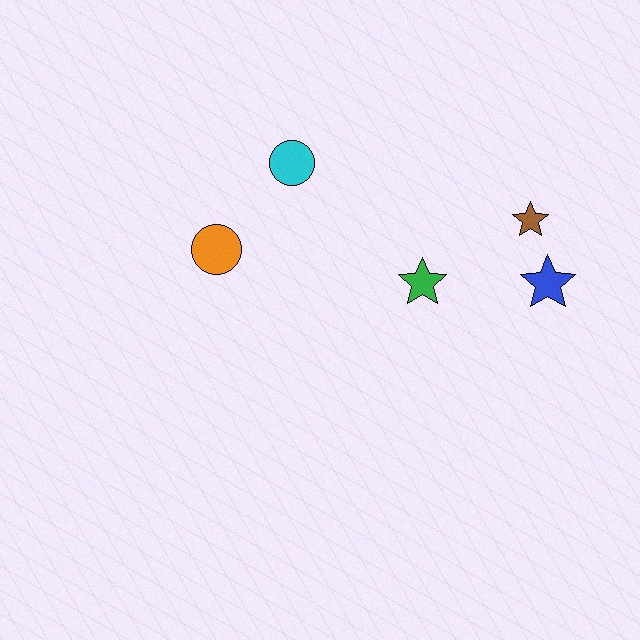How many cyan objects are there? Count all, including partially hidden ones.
There is 1 cyan object.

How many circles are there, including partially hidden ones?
There are 2 circles.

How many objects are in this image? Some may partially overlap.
There are 5 objects.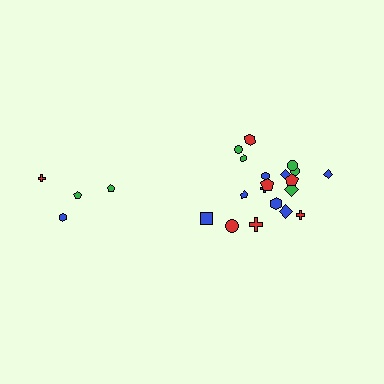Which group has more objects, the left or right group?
The right group.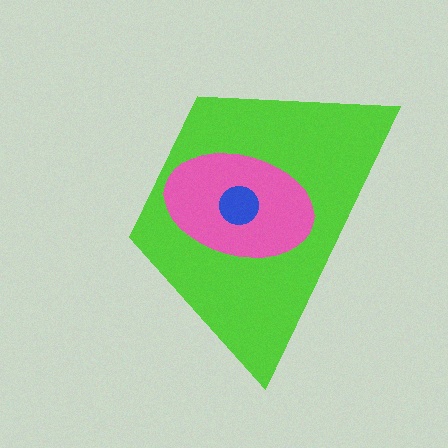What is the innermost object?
The blue circle.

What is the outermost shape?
The lime trapezoid.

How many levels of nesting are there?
3.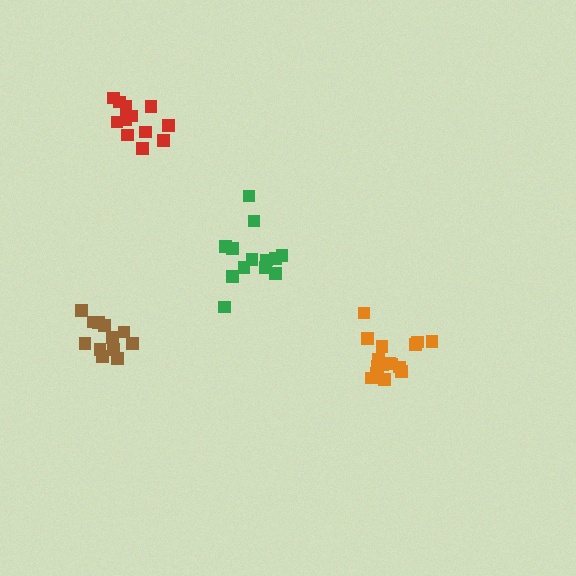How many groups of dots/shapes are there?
There are 4 groups.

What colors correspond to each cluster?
The clusters are colored: orange, green, brown, red.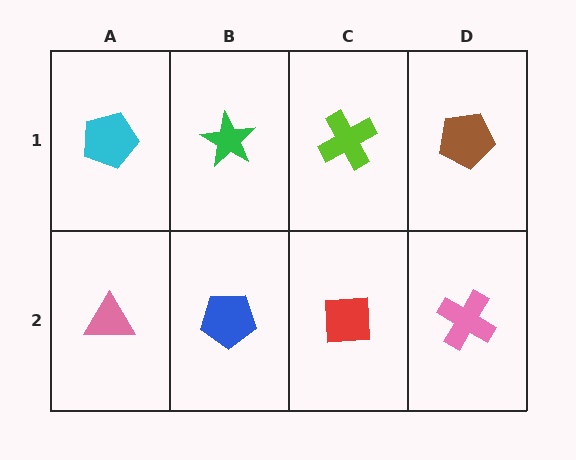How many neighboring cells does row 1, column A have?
2.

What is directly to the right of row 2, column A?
A blue pentagon.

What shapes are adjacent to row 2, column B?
A green star (row 1, column B), a pink triangle (row 2, column A), a red square (row 2, column C).